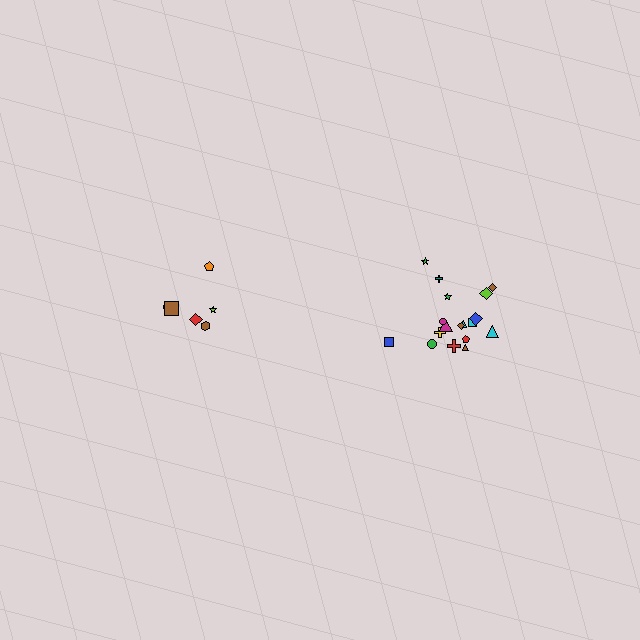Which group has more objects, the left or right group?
The right group.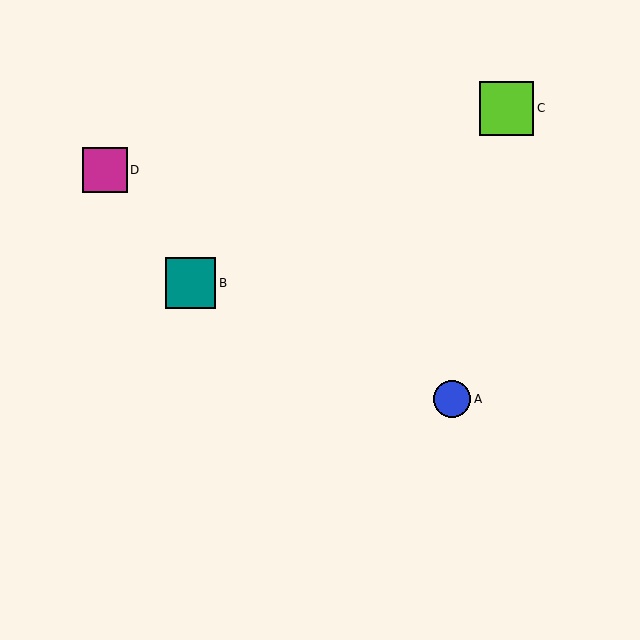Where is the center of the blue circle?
The center of the blue circle is at (452, 399).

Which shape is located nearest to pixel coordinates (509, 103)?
The lime square (labeled C) at (506, 108) is nearest to that location.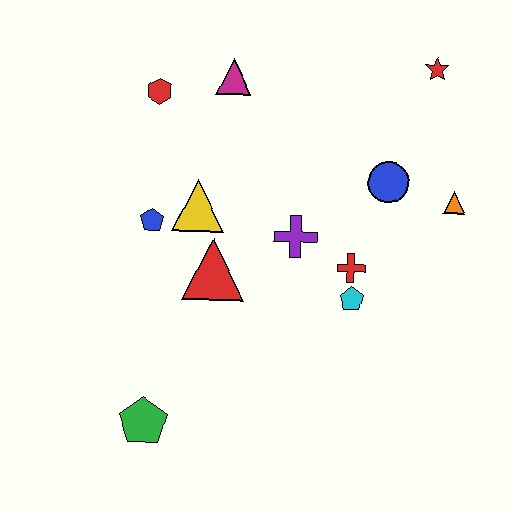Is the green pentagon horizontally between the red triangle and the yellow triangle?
No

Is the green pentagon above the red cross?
No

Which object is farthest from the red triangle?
The red star is farthest from the red triangle.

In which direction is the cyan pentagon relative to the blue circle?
The cyan pentagon is below the blue circle.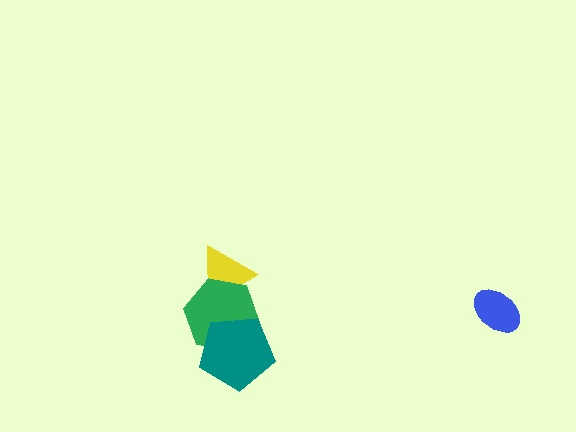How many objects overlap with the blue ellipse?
0 objects overlap with the blue ellipse.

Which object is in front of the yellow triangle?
The green hexagon is in front of the yellow triangle.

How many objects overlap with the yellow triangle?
1 object overlaps with the yellow triangle.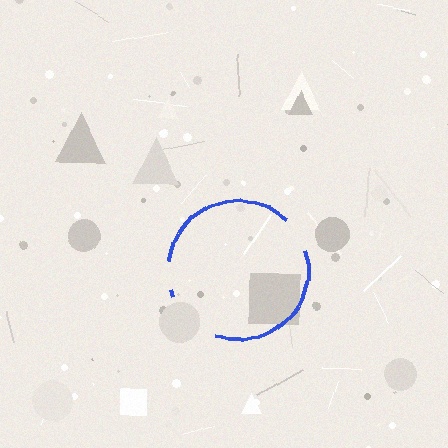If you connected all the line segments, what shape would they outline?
They would outline a circle.